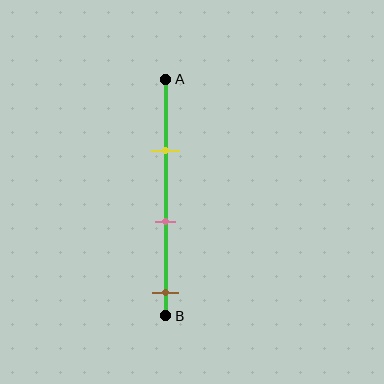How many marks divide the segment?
There are 3 marks dividing the segment.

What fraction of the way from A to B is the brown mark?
The brown mark is approximately 90% (0.9) of the way from A to B.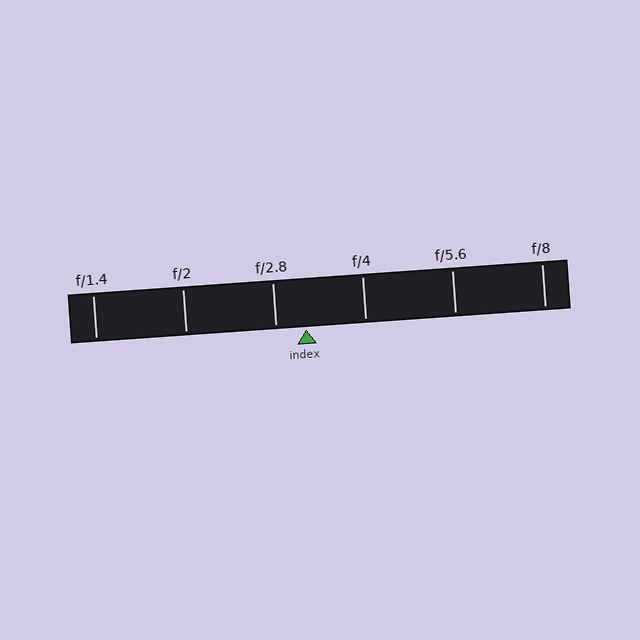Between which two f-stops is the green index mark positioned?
The index mark is between f/2.8 and f/4.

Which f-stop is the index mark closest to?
The index mark is closest to f/2.8.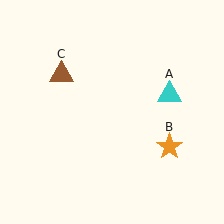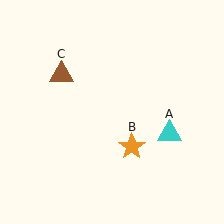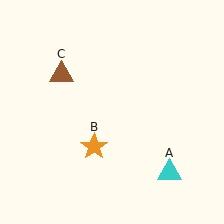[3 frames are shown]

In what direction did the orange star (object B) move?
The orange star (object B) moved left.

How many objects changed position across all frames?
2 objects changed position: cyan triangle (object A), orange star (object B).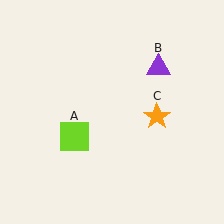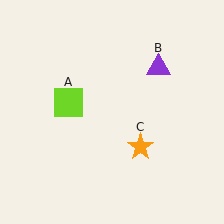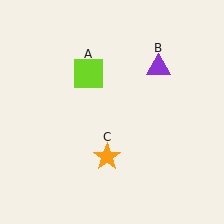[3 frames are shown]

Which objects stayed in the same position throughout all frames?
Purple triangle (object B) remained stationary.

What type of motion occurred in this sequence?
The lime square (object A), orange star (object C) rotated clockwise around the center of the scene.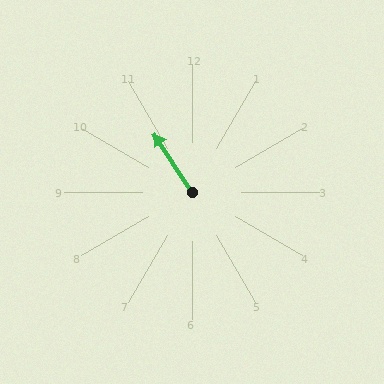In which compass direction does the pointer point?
Northwest.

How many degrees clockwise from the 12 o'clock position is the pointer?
Approximately 327 degrees.